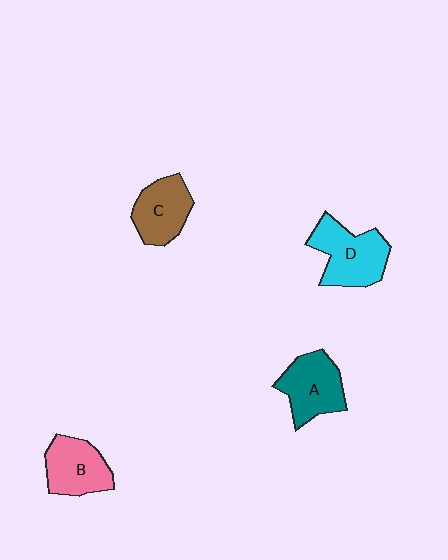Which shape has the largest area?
Shape D (cyan).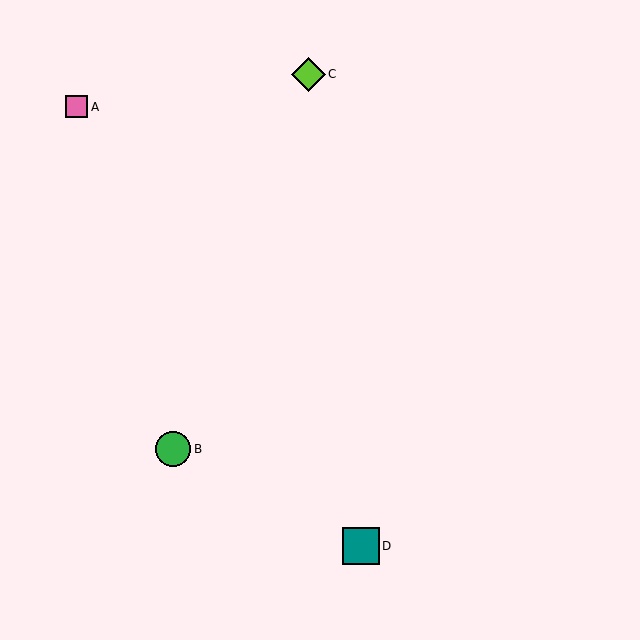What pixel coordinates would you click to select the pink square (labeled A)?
Click at (77, 107) to select the pink square A.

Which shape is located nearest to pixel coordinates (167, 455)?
The green circle (labeled B) at (173, 449) is nearest to that location.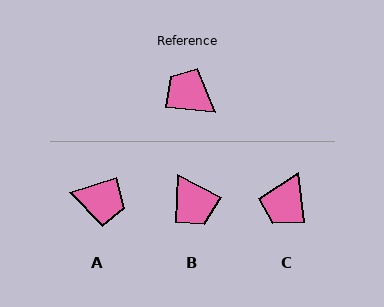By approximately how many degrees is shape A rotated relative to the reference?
Approximately 157 degrees clockwise.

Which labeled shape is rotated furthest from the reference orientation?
B, about 157 degrees away.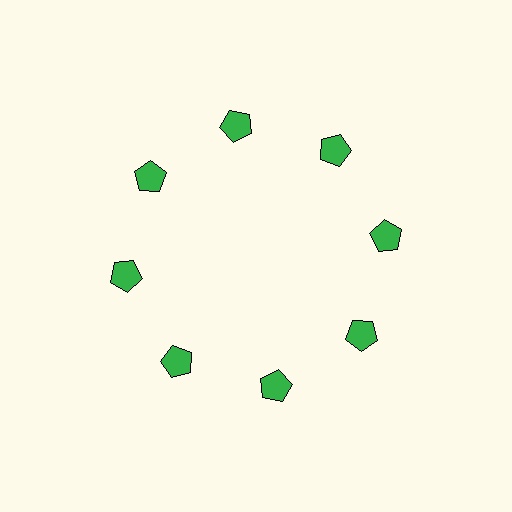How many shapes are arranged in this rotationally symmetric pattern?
There are 8 shapes, arranged in 8 groups of 1.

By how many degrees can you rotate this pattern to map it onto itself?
The pattern maps onto itself every 45 degrees of rotation.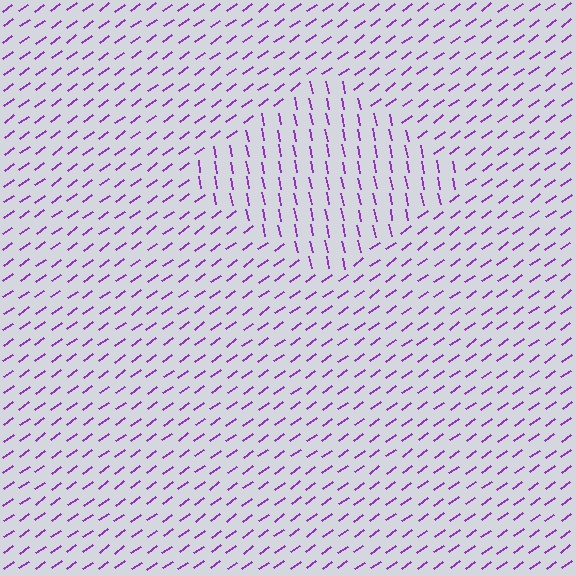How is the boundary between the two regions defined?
The boundary is defined purely by a change in line orientation (approximately 66 degrees difference). All lines are the same color and thickness.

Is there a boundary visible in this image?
Yes, there is a texture boundary formed by a change in line orientation.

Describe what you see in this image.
The image is filled with small purple line segments. A diamond region in the image has lines oriented differently from the surrounding lines, creating a visible texture boundary.